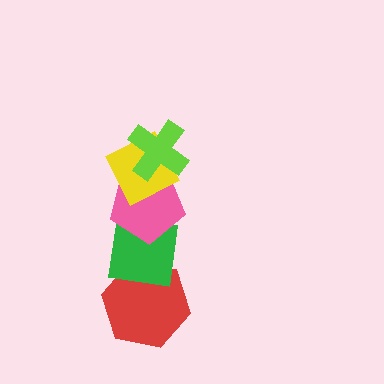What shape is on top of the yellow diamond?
The lime cross is on top of the yellow diamond.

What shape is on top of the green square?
The pink pentagon is on top of the green square.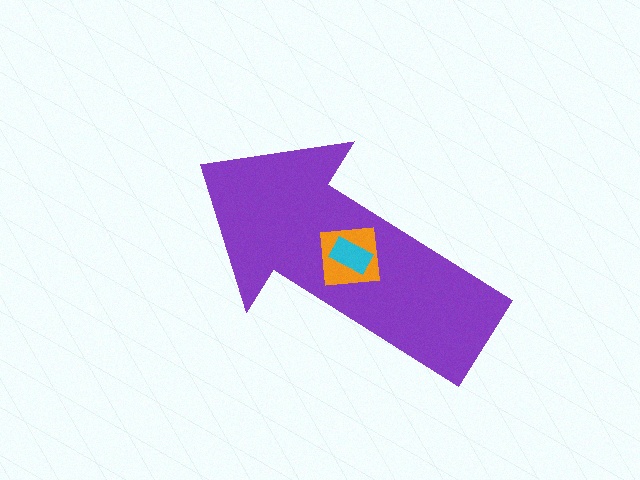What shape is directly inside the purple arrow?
The orange square.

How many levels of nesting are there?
3.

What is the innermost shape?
The cyan rectangle.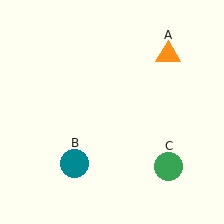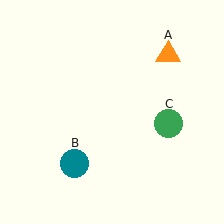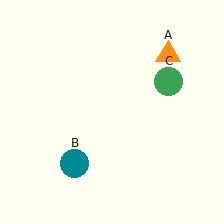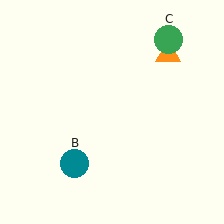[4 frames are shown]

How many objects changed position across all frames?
1 object changed position: green circle (object C).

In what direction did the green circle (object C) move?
The green circle (object C) moved up.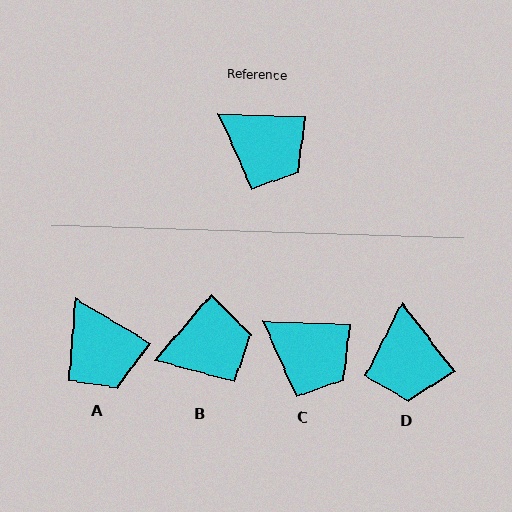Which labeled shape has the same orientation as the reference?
C.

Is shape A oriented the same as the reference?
No, it is off by about 29 degrees.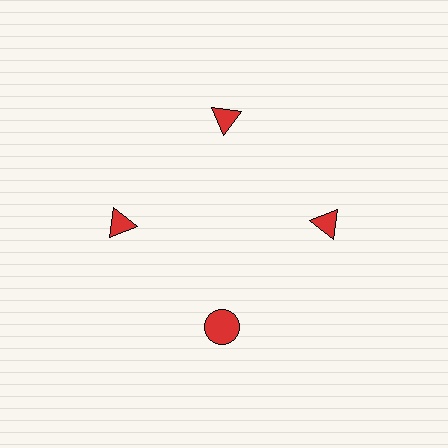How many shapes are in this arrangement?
There are 4 shapes arranged in a ring pattern.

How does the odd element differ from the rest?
It has a different shape: circle instead of triangle.